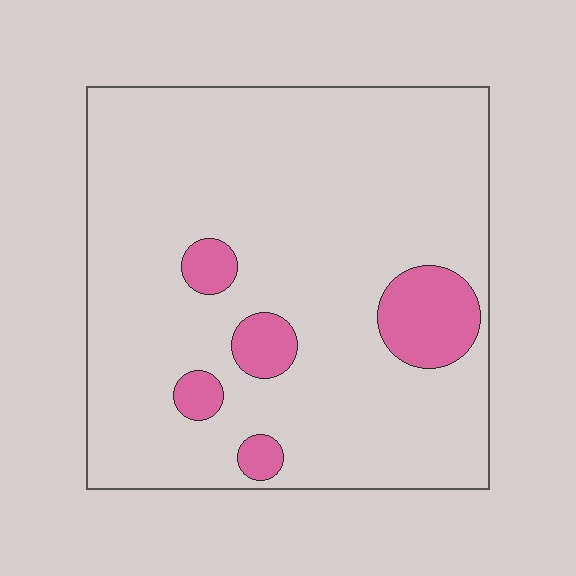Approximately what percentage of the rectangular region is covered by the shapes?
Approximately 10%.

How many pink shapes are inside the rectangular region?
5.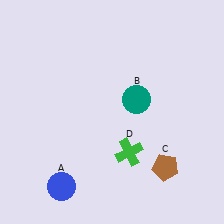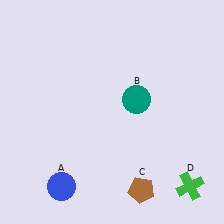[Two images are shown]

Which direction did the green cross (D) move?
The green cross (D) moved right.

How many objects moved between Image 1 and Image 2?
2 objects moved between the two images.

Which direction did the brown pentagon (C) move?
The brown pentagon (C) moved left.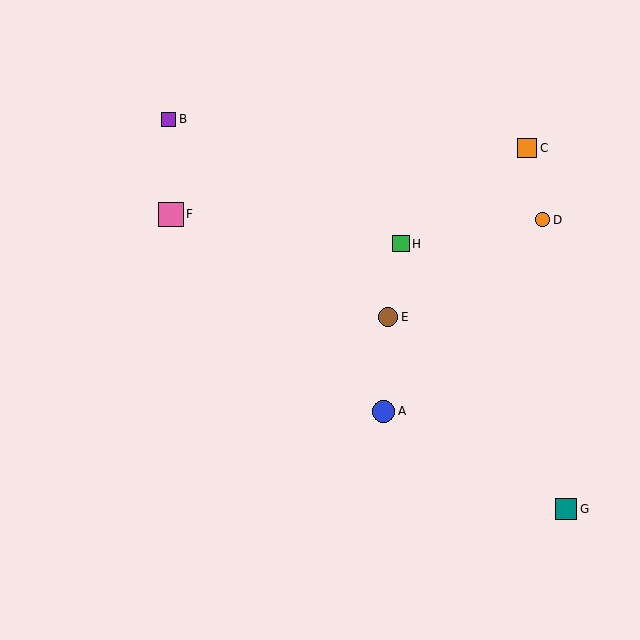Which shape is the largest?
The pink square (labeled F) is the largest.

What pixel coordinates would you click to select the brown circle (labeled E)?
Click at (388, 317) to select the brown circle E.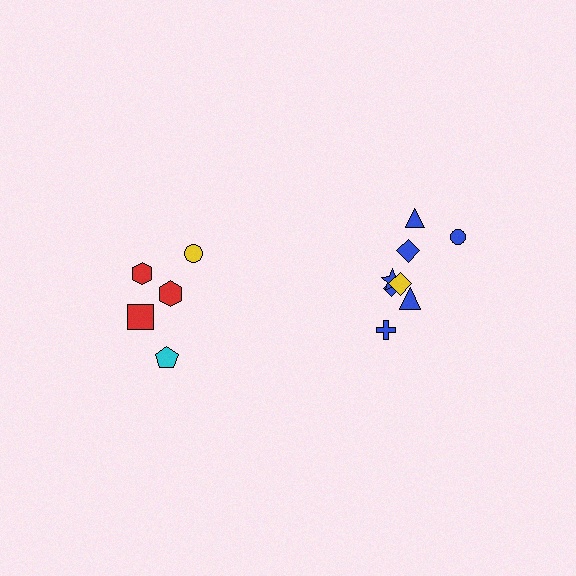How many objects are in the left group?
There are 5 objects.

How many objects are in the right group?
There are 8 objects.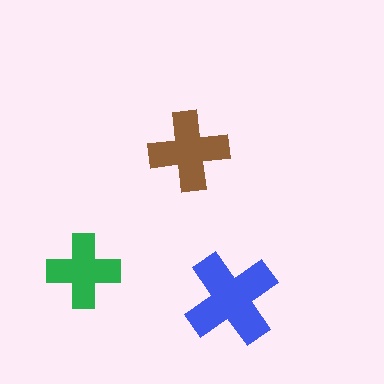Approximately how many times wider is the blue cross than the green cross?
About 1.5 times wider.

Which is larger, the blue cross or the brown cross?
The blue one.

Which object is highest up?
The brown cross is topmost.